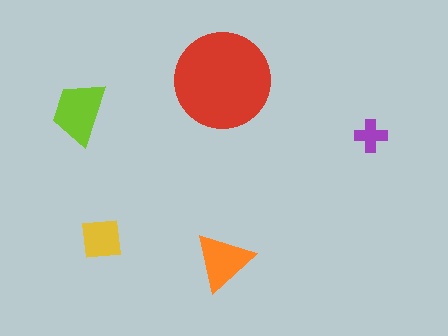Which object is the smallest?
The purple cross.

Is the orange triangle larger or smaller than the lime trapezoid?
Smaller.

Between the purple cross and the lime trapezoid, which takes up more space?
The lime trapezoid.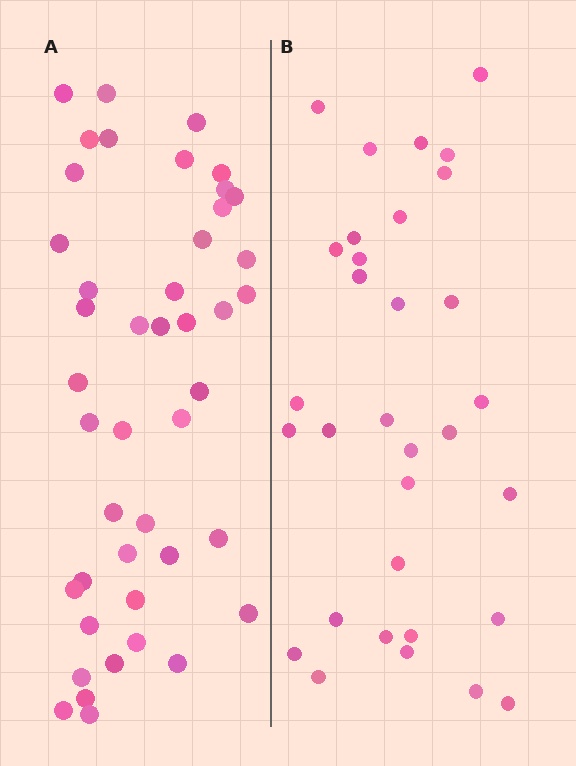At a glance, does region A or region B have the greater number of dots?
Region A (the left region) has more dots.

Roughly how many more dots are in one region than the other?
Region A has roughly 12 or so more dots than region B.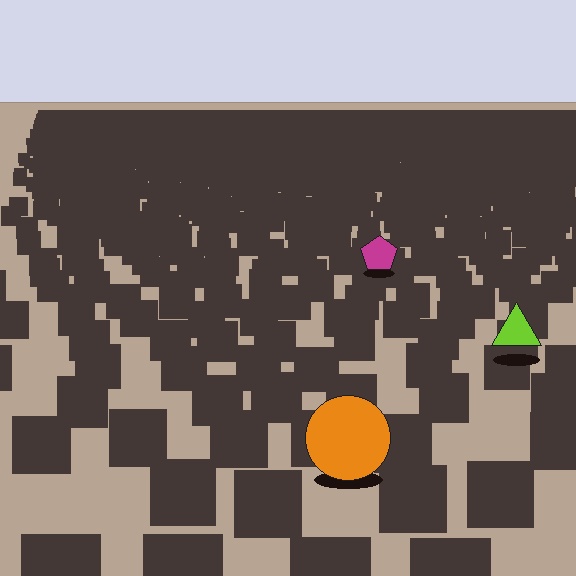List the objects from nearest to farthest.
From nearest to farthest: the orange circle, the lime triangle, the magenta pentagon.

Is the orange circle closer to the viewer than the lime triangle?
Yes. The orange circle is closer — you can tell from the texture gradient: the ground texture is coarser near it.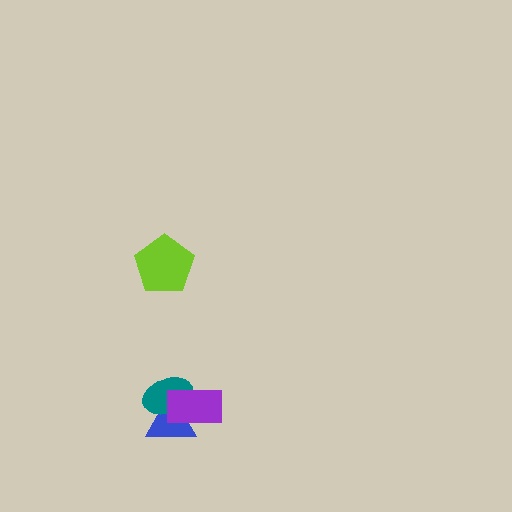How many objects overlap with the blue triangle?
2 objects overlap with the blue triangle.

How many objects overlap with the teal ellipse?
2 objects overlap with the teal ellipse.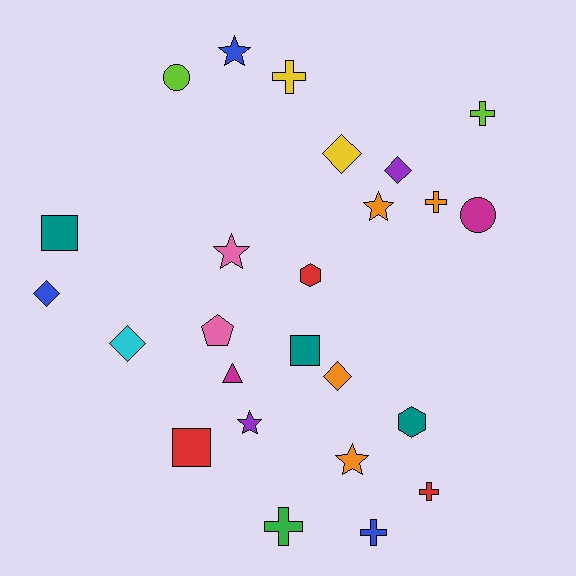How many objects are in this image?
There are 25 objects.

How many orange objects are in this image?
There are 4 orange objects.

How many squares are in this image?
There are 3 squares.